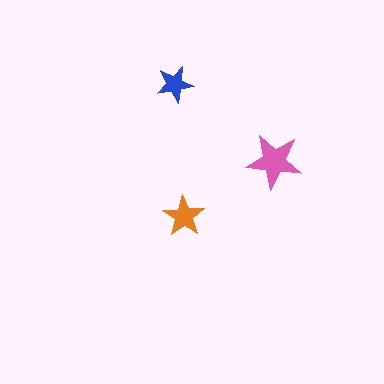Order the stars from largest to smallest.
the pink one, the orange one, the blue one.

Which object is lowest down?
The orange star is bottommost.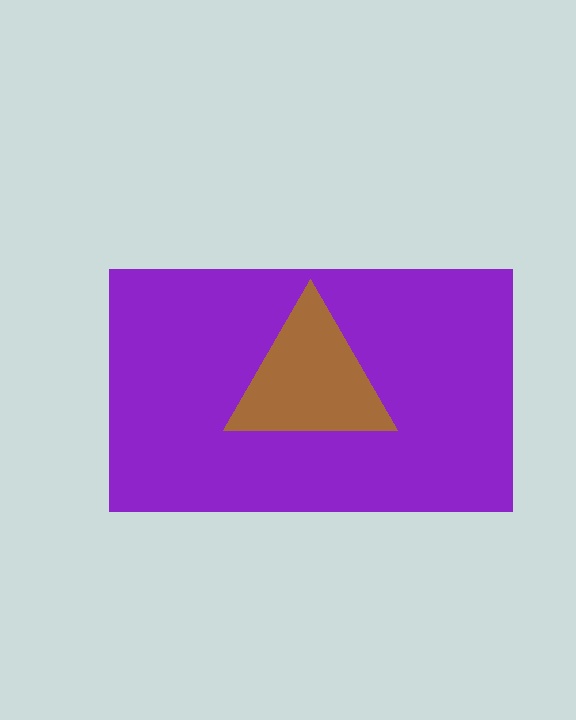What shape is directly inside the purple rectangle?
The brown triangle.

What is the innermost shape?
The brown triangle.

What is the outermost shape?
The purple rectangle.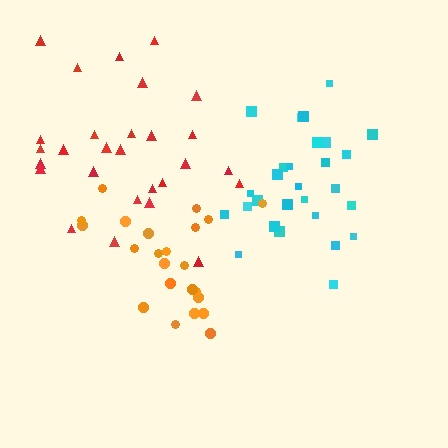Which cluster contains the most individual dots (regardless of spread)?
Cyan (28).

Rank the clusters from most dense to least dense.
orange, cyan, red.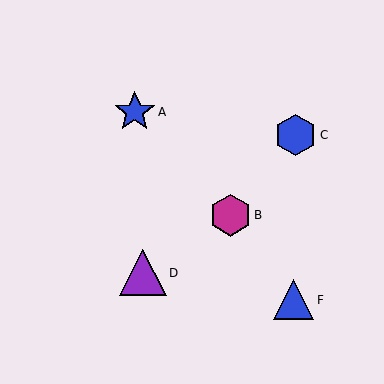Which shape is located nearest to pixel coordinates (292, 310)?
The blue triangle (labeled F) at (294, 300) is nearest to that location.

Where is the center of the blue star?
The center of the blue star is at (135, 112).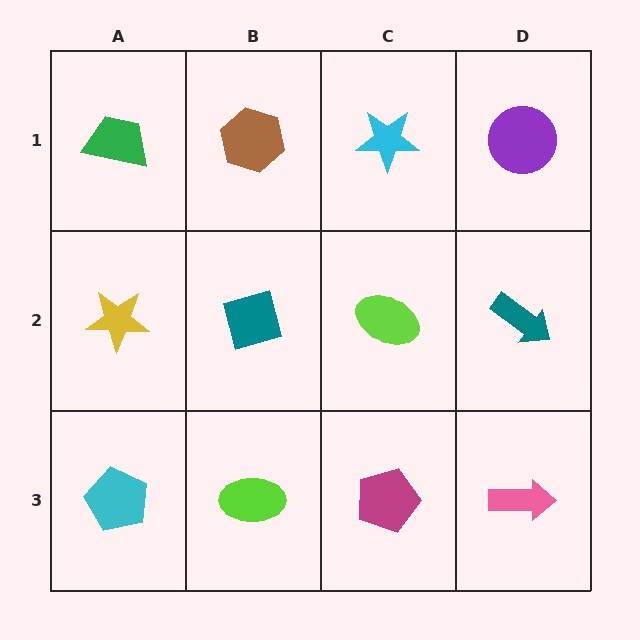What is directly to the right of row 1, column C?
A purple circle.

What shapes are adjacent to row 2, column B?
A brown hexagon (row 1, column B), a lime ellipse (row 3, column B), a yellow star (row 2, column A), a lime ellipse (row 2, column C).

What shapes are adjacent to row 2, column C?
A cyan star (row 1, column C), a magenta pentagon (row 3, column C), a teal diamond (row 2, column B), a teal arrow (row 2, column D).